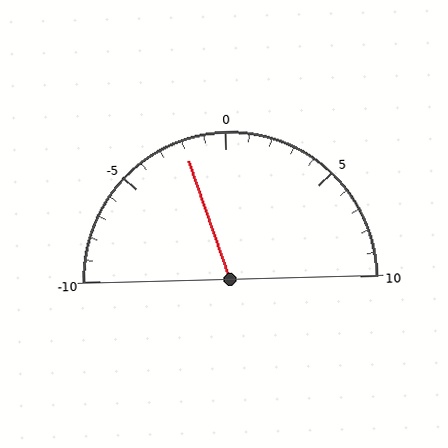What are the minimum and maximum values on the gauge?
The gauge ranges from -10 to 10.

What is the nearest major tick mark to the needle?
The nearest major tick mark is 0.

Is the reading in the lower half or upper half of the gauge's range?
The reading is in the lower half of the range (-10 to 10).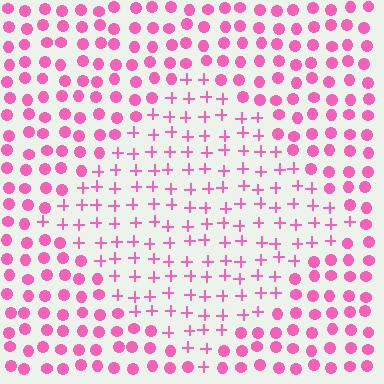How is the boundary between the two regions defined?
The boundary is defined by a change in element shape: plus signs inside vs. circles outside. All elements share the same color and spacing.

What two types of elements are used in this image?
The image uses plus signs inside the diamond region and circles outside it.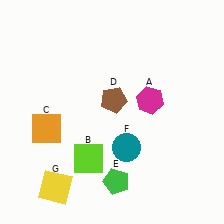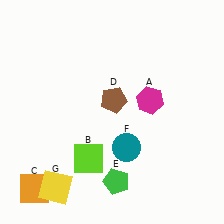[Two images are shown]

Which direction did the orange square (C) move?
The orange square (C) moved down.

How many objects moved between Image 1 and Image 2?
1 object moved between the two images.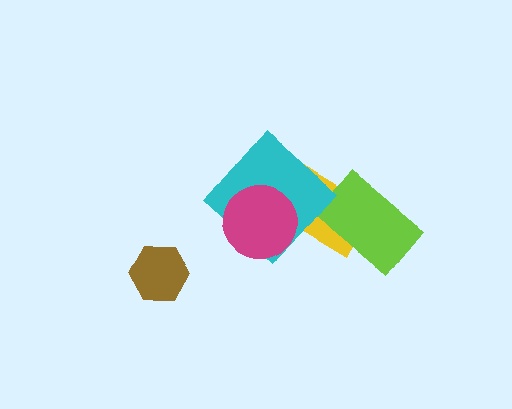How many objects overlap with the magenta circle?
2 objects overlap with the magenta circle.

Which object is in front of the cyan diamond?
The magenta circle is in front of the cyan diamond.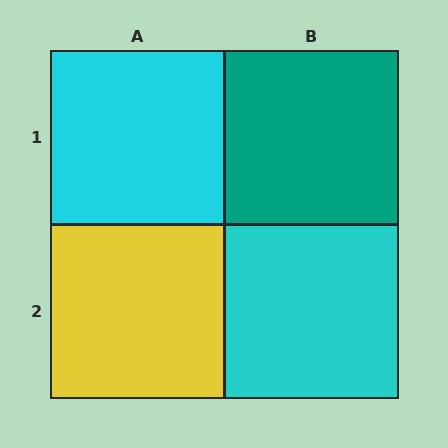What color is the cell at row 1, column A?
Cyan.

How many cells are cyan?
2 cells are cyan.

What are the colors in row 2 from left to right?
Yellow, cyan.